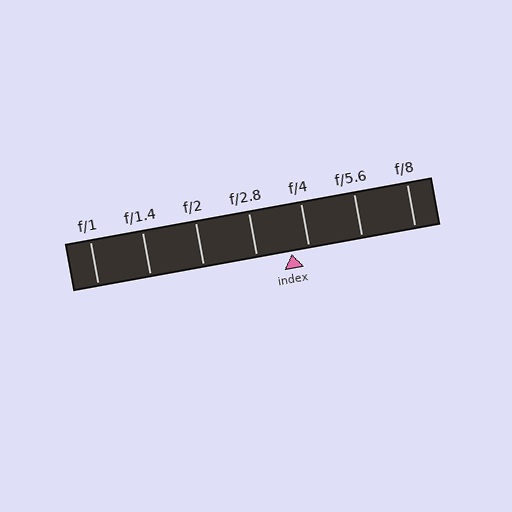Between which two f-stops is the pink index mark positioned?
The index mark is between f/2.8 and f/4.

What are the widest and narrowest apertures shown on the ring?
The widest aperture shown is f/1 and the narrowest is f/8.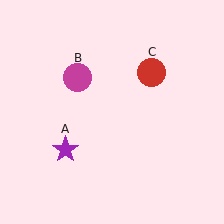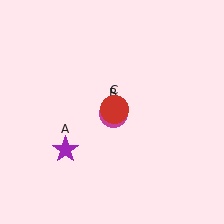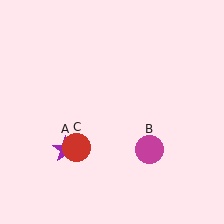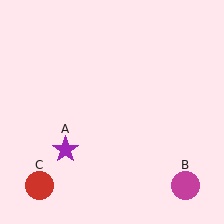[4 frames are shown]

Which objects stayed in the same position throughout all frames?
Purple star (object A) remained stationary.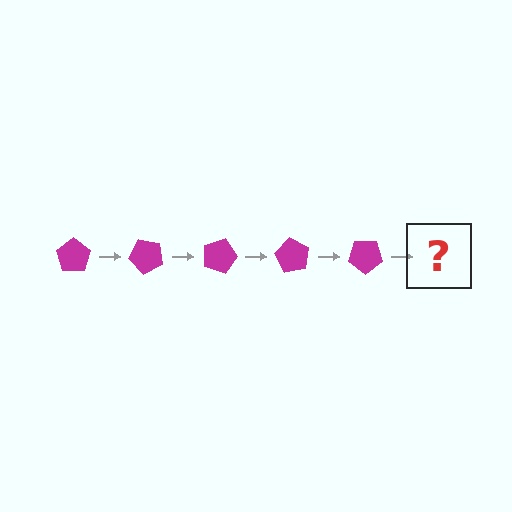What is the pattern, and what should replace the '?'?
The pattern is that the pentagon rotates 45 degrees each step. The '?' should be a magenta pentagon rotated 225 degrees.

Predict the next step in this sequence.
The next step is a magenta pentagon rotated 225 degrees.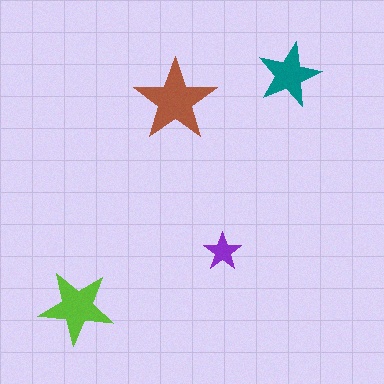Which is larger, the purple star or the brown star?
The brown one.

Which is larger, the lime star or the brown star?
The brown one.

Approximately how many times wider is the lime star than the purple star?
About 2 times wider.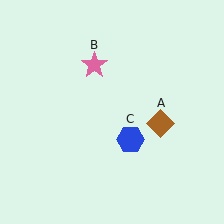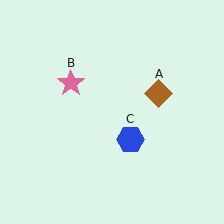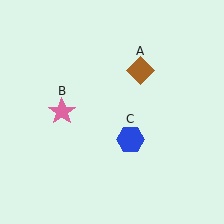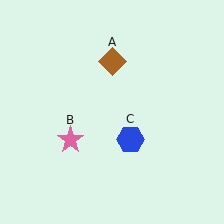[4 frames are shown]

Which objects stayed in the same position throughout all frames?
Blue hexagon (object C) remained stationary.